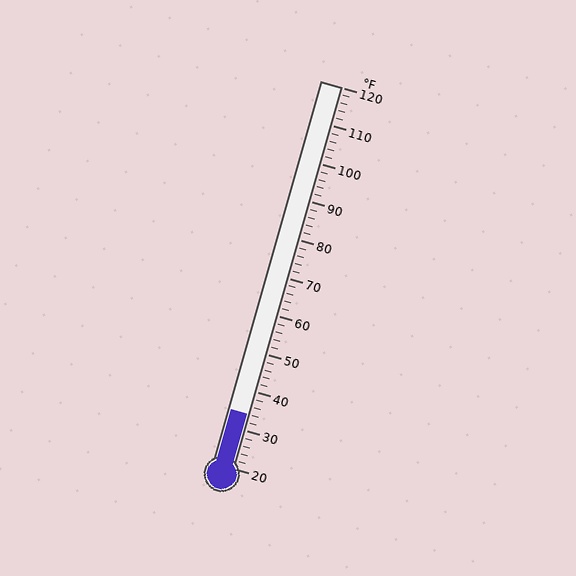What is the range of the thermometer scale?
The thermometer scale ranges from 20°F to 120°F.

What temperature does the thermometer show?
The thermometer shows approximately 34°F.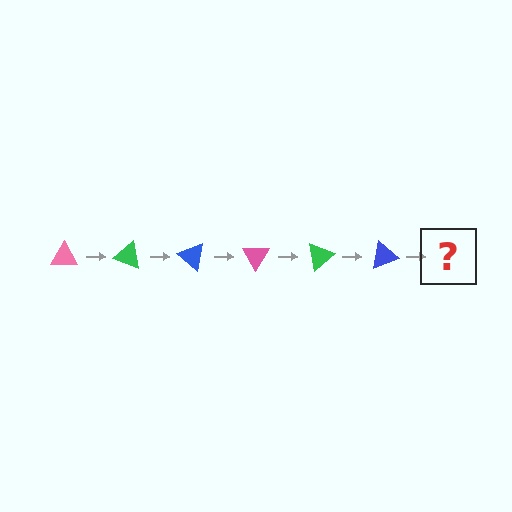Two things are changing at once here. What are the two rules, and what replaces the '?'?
The two rules are that it rotates 20 degrees each step and the color cycles through pink, green, and blue. The '?' should be a pink triangle, rotated 120 degrees from the start.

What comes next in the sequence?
The next element should be a pink triangle, rotated 120 degrees from the start.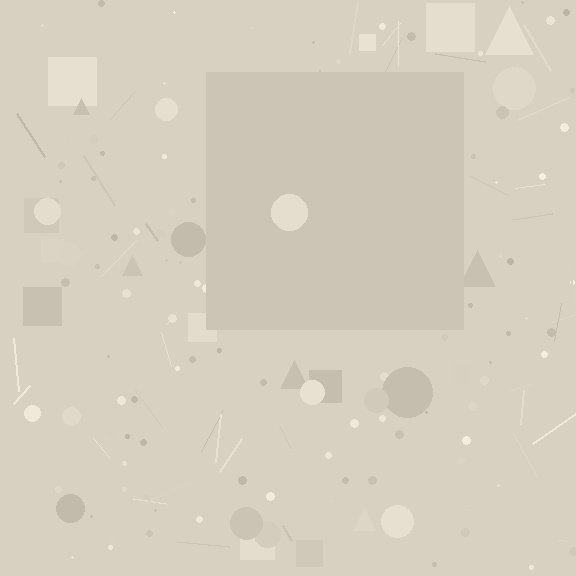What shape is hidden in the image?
A square is hidden in the image.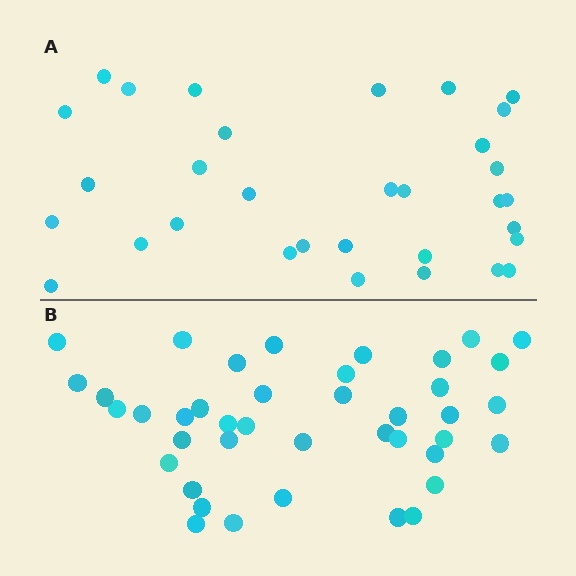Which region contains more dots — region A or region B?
Region B (the bottom region) has more dots.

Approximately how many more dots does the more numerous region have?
Region B has roughly 8 or so more dots than region A.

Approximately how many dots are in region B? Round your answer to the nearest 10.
About 40 dots. (The exact count is 41, which rounds to 40.)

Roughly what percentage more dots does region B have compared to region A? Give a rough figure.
About 30% more.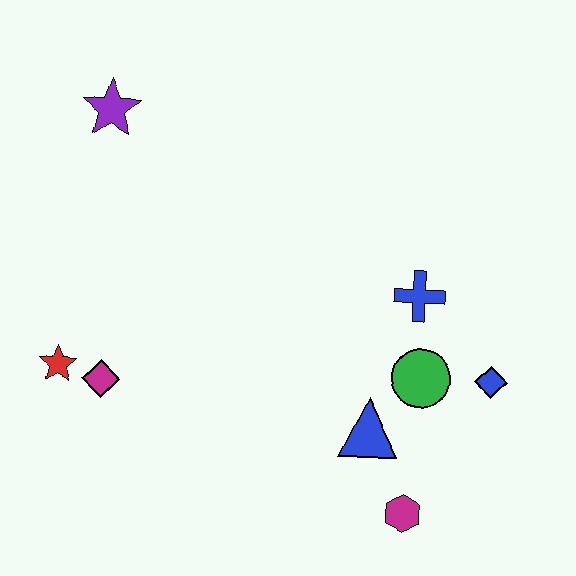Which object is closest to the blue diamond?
The green circle is closest to the blue diamond.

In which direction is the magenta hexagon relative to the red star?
The magenta hexagon is to the right of the red star.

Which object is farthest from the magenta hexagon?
The purple star is farthest from the magenta hexagon.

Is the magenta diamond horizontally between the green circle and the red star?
Yes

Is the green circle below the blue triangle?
No